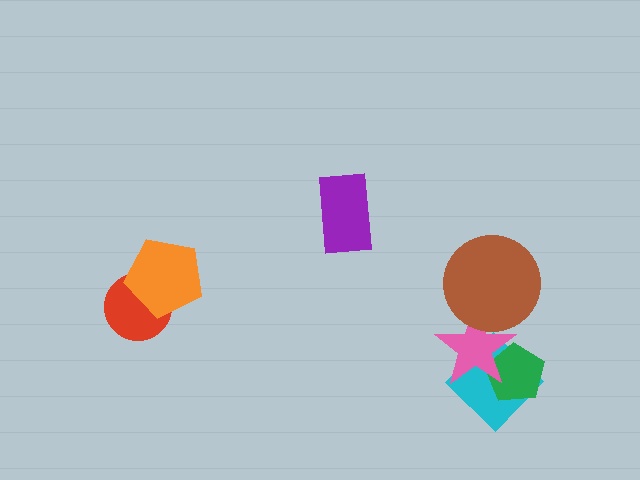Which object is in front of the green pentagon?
The pink star is in front of the green pentagon.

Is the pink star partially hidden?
Yes, it is partially covered by another shape.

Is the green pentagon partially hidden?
Yes, it is partially covered by another shape.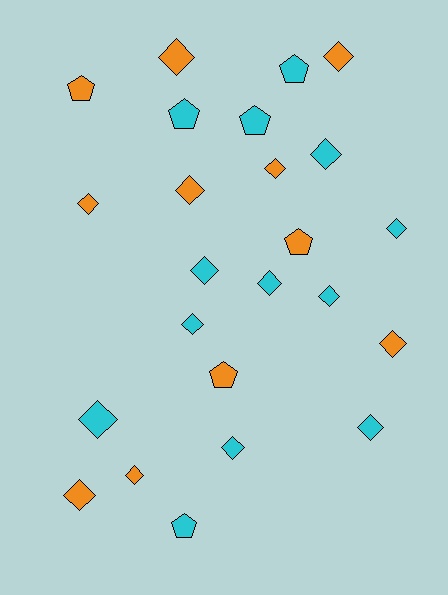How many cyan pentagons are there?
There are 4 cyan pentagons.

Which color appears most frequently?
Cyan, with 13 objects.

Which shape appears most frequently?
Diamond, with 17 objects.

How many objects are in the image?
There are 24 objects.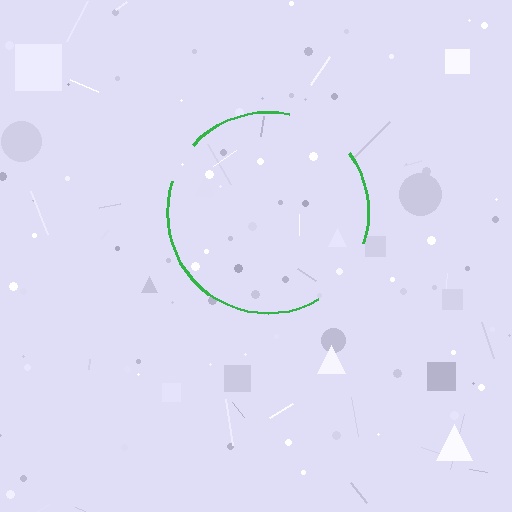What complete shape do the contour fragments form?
The contour fragments form a circle.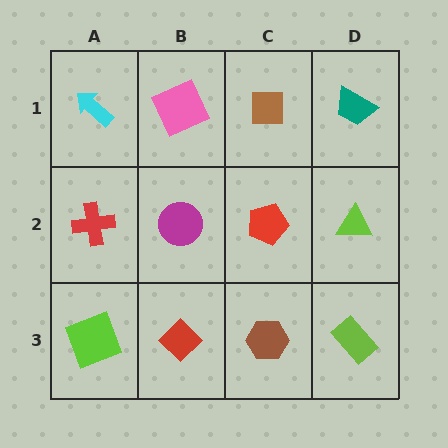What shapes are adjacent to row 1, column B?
A magenta circle (row 2, column B), a cyan arrow (row 1, column A), a brown square (row 1, column C).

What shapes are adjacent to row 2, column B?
A pink square (row 1, column B), a red diamond (row 3, column B), a red cross (row 2, column A), a red pentagon (row 2, column C).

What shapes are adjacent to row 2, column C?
A brown square (row 1, column C), a brown hexagon (row 3, column C), a magenta circle (row 2, column B), a lime triangle (row 2, column D).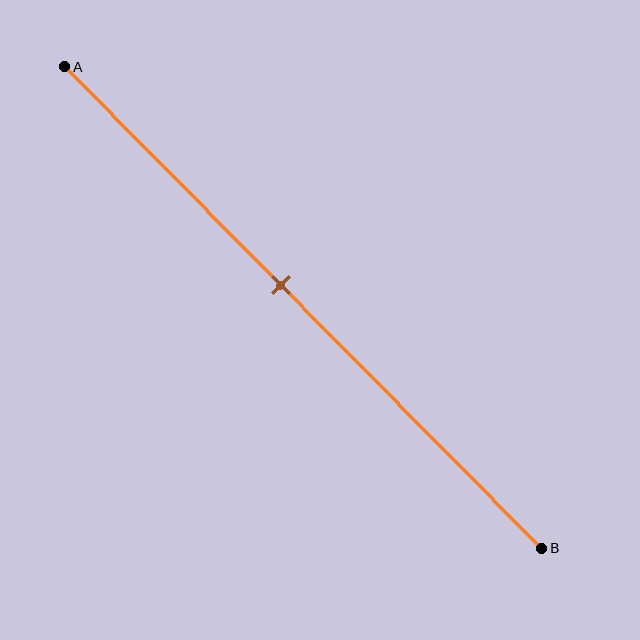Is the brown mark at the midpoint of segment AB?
No, the mark is at about 45% from A, not at the 50% midpoint.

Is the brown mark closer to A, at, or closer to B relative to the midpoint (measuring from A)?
The brown mark is closer to point A than the midpoint of segment AB.